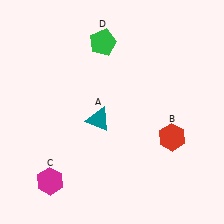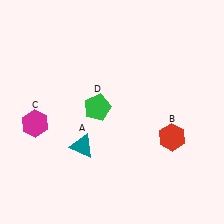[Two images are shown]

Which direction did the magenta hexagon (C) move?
The magenta hexagon (C) moved up.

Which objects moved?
The objects that moved are: the teal triangle (A), the magenta hexagon (C), the green pentagon (D).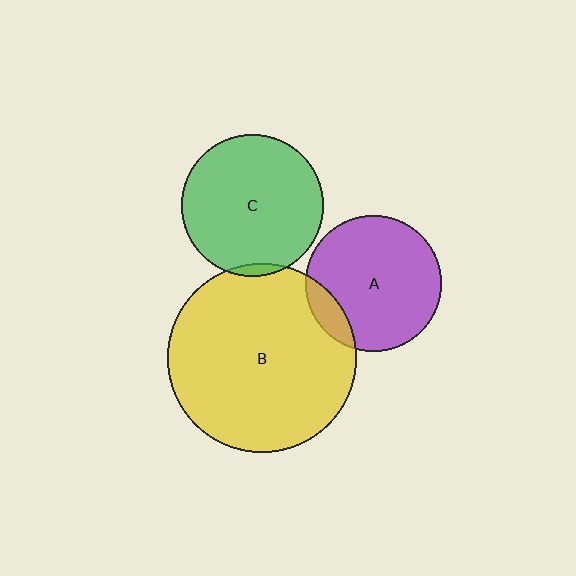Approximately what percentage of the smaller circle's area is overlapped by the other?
Approximately 5%.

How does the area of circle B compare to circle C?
Approximately 1.8 times.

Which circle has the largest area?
Circle B (yellow).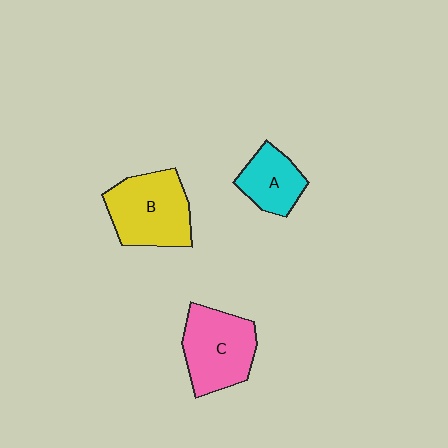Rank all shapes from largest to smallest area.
From largest to smallest: B (yellow), C (pink), A (cyan).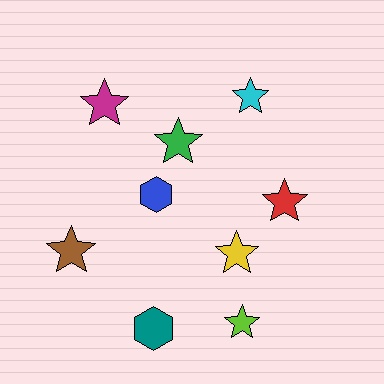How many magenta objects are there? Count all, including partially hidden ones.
There is 1 magenta object.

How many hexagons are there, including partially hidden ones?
There are 2 hexagons.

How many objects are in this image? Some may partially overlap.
There are 9 objects.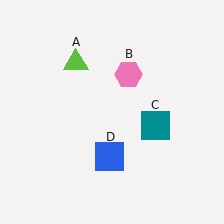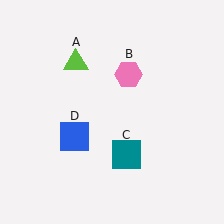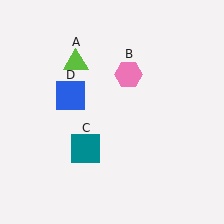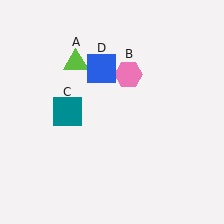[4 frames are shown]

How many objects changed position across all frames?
2 objects changed position: teal square (object C), blue square (object D).